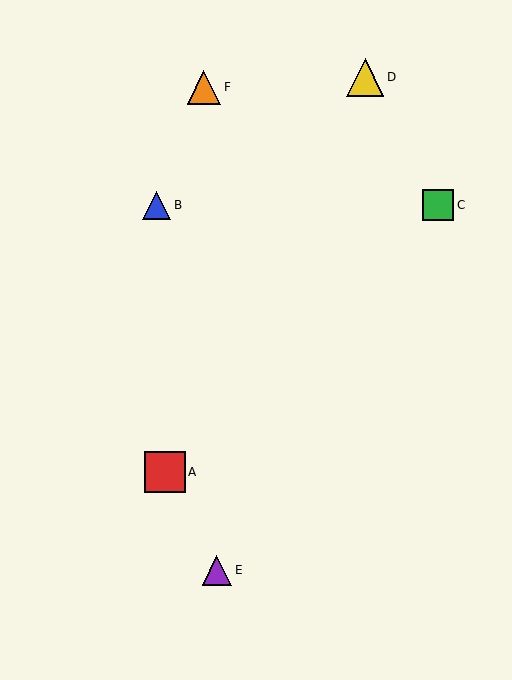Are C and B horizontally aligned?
Yes, both are at y≈205.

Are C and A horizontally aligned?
No, C is at y≈205 and A is at y≈472.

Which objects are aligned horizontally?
Objects B, C are aligned horizontally.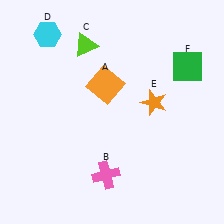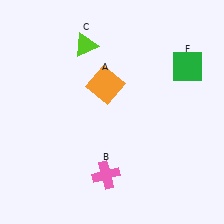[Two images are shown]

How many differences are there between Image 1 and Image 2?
There are 2 differences between the two images.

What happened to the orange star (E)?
The orange star (E) was removed in Image 2. It was in the top-right area of Image 1.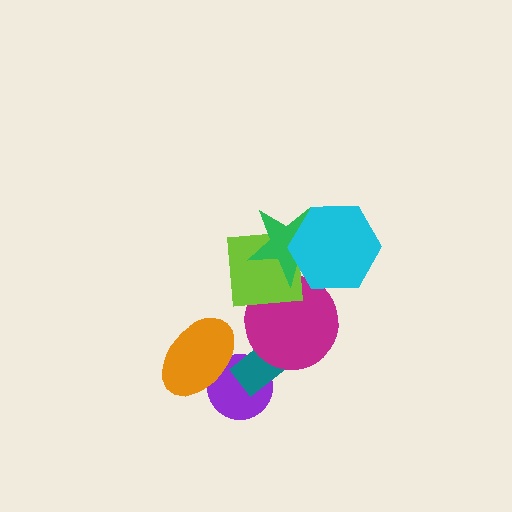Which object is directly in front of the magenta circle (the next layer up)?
The lime square is directly in front of the magenta circle.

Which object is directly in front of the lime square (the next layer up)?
The green star is directly in front of the lime square.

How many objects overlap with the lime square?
3 objects overlap with the lime square.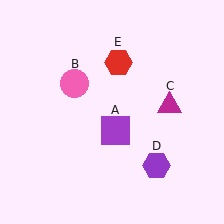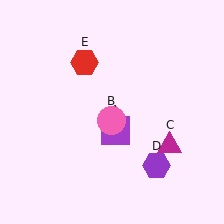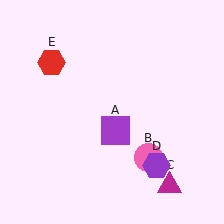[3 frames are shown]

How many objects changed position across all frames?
3 objects changed position: pink circle (object B), magenta triangle (object C), red hexagon (object E).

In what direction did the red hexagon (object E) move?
The red hexagon (object E) moved left.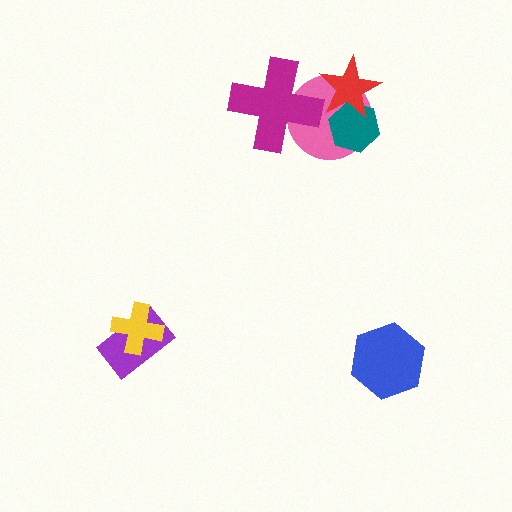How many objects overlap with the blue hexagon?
0 objects overlap with the blue hexagon.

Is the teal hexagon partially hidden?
Yes, it is partially covered by another shape.